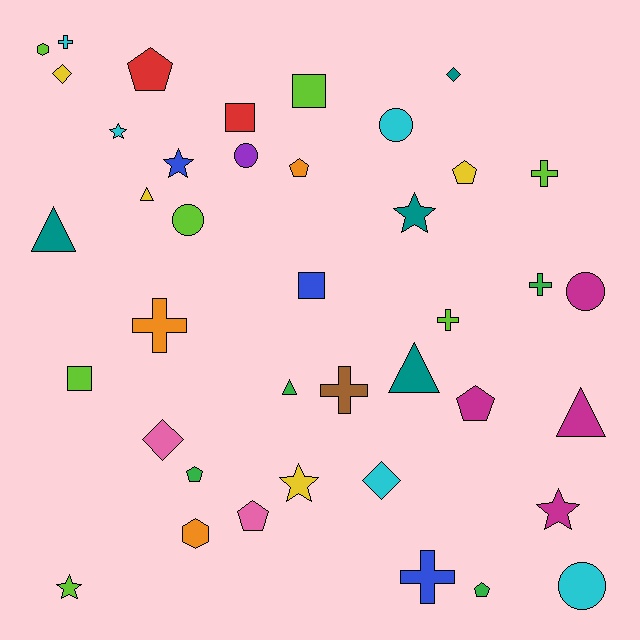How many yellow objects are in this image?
There are 4 yellow objects.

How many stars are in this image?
There are 6 stars.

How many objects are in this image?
There are 40 objects.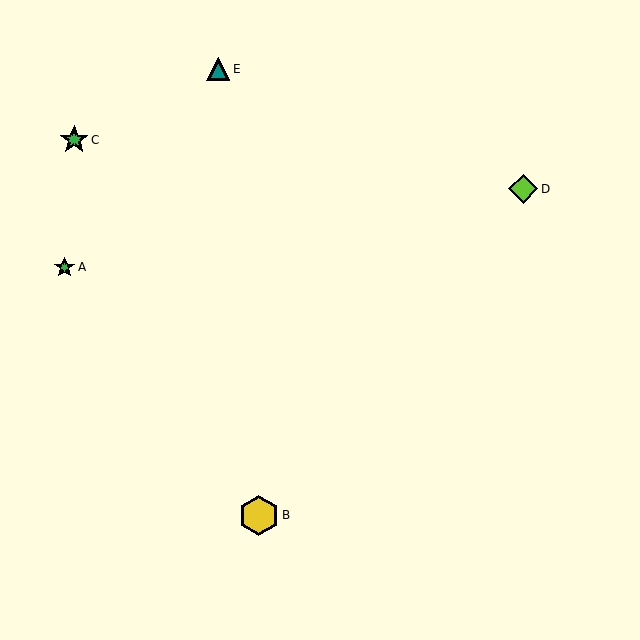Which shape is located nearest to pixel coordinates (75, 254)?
The green star (labeled A) at (65, 268) is nearest to that location.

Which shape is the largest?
The yellow hexagon (labeled B) is the largest.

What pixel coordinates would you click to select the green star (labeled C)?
Click at (74, 140) to select the green star C.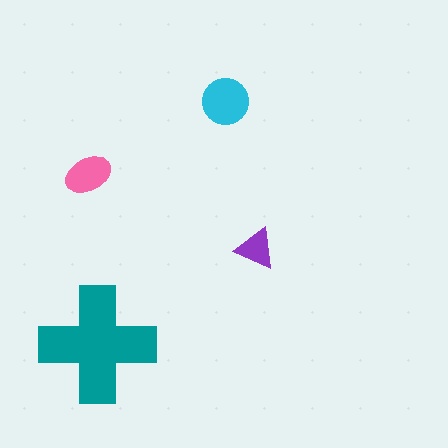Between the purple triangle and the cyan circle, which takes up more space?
The cyan circle.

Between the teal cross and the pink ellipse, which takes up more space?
The teal cross.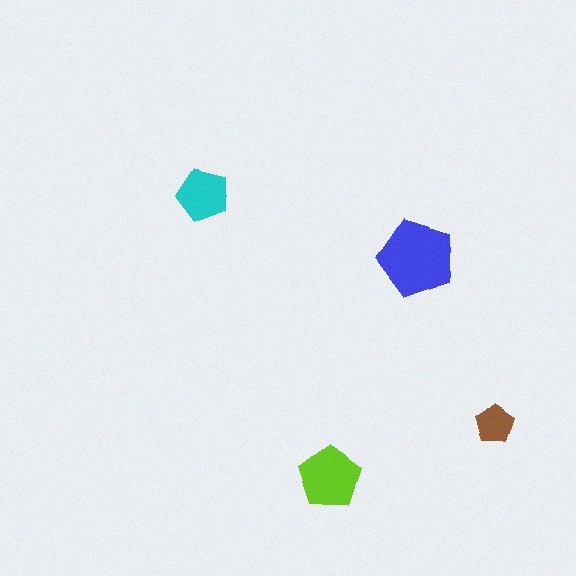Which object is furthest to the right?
The brown pentagon is rightmost.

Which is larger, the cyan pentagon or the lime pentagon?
The lime one.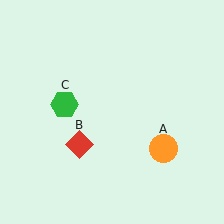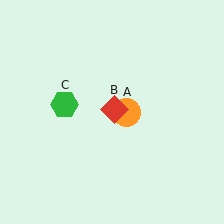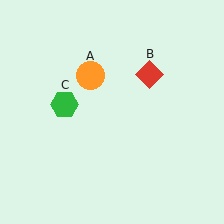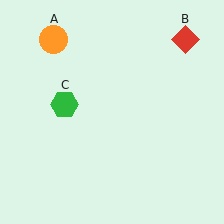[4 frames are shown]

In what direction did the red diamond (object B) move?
The red diamond (object B) moved up and to the right.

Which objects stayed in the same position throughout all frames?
Green hexagon (object C) remained stationary.